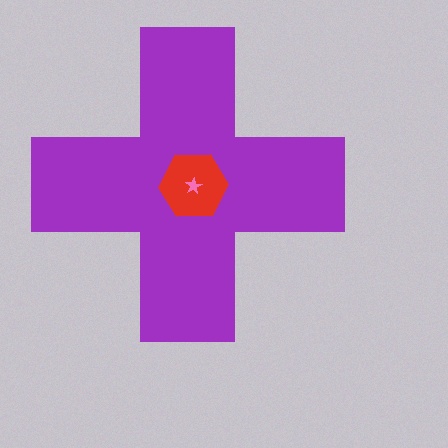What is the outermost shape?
The purple cross.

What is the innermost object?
The pink star.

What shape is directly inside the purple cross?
The red hexagon.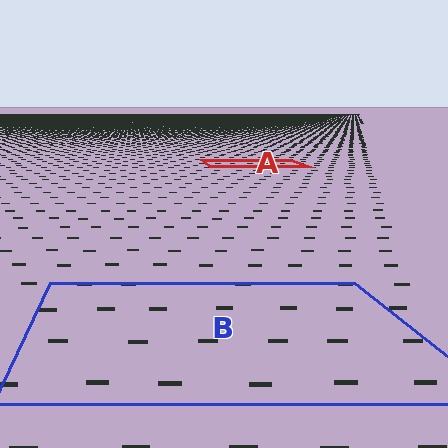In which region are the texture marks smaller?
The texture marks are smaller in region A, because it is farther away.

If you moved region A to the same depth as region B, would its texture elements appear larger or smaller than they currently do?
They would appear larger. At a closer depth, the same texture elements are projected at a bigger on-screen size.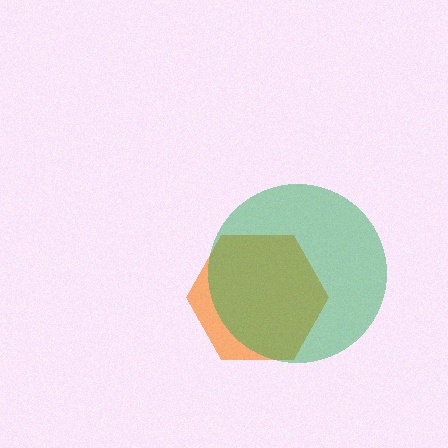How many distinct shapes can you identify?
There are 2 distinct shapes: an orange hexagon, a green circle.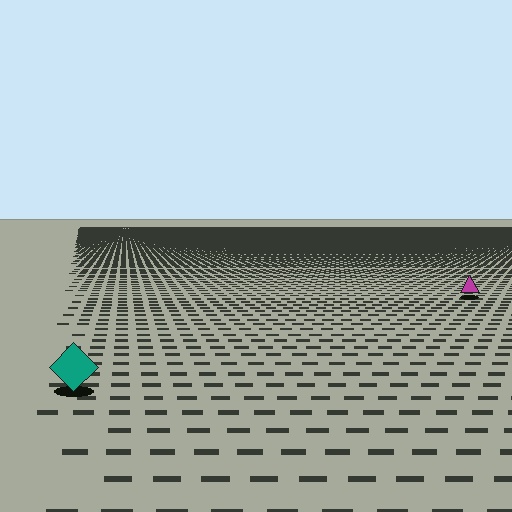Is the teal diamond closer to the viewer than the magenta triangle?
Yes. The teal diamond is closer — you can tell from the texture gradient: the ground texture is coarser near it.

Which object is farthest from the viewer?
The magenta triangle is farthest from the viewer. It appears smaller and the ground texture around it is denser.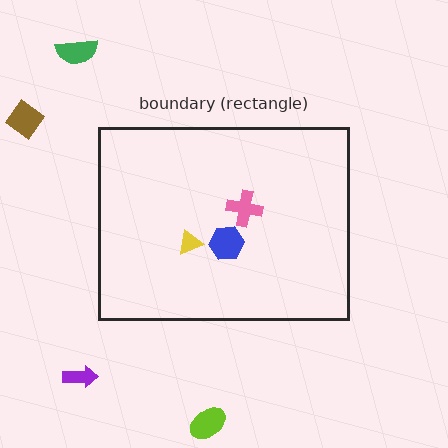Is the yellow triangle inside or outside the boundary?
Inside.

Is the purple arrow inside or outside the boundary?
Outside.